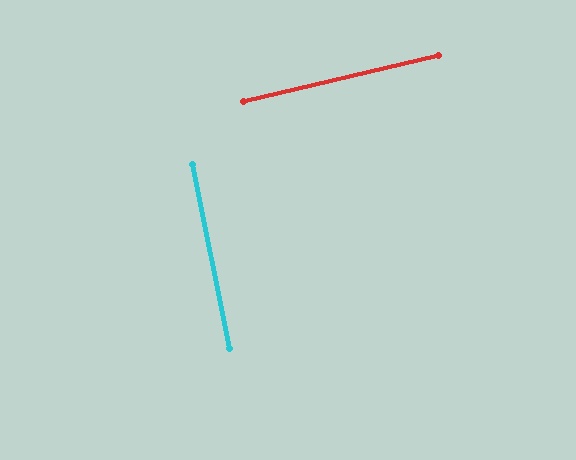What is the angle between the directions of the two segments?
Approximately 88 degrees.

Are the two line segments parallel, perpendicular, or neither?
Perpendicular — they meet at approximately 88°.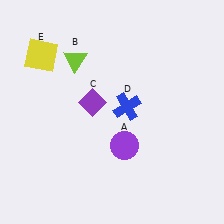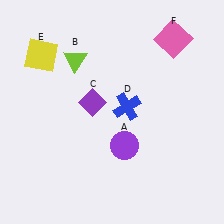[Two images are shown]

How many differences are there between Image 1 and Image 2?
There is 1 difference between the two images.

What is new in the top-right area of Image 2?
A pink square (F) was added in the top-right area of Image 2.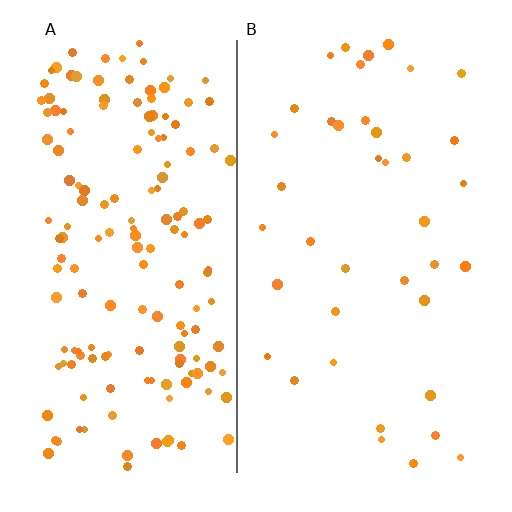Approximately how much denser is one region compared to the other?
Approximately 4.1× — region A over region B.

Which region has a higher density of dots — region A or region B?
A (the left).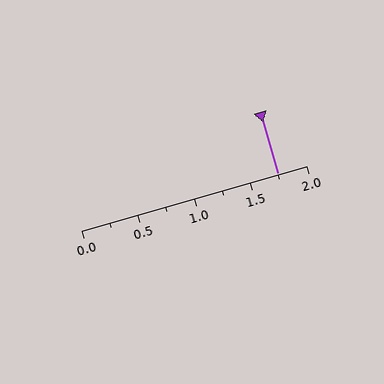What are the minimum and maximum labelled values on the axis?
The axis runs from 0.0 to 2.0.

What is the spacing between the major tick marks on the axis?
The major ticks are spaced 0.5 apart.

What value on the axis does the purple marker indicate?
The marker indicates approximately 1.75.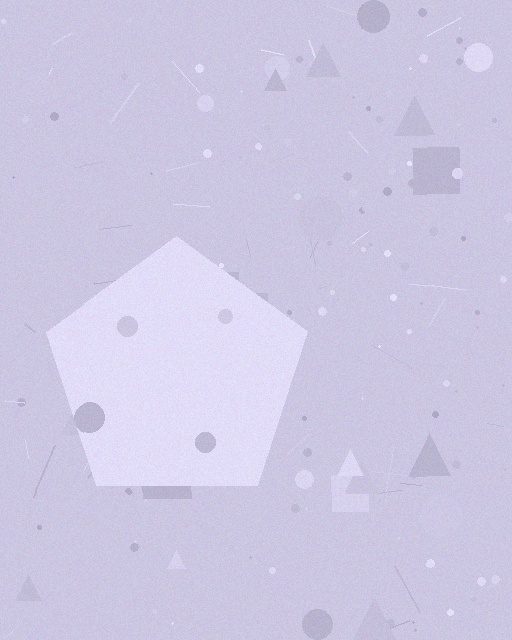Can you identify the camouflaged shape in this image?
The camouflaged shape is a pentagon.